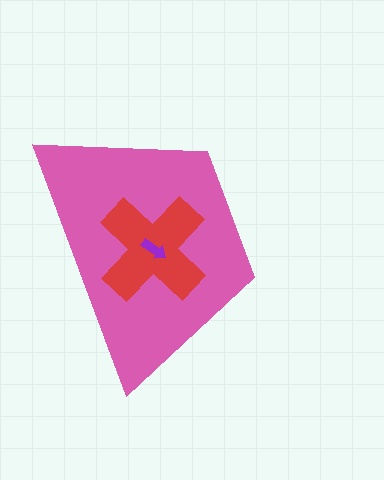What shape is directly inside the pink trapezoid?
The red cross.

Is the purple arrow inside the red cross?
Yes.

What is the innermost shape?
The purple arrow.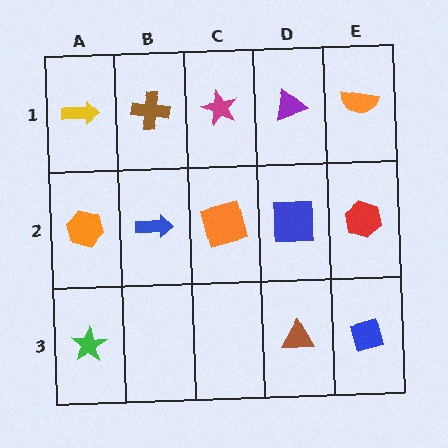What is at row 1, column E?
An orange semicircle.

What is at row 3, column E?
A blue square.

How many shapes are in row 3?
3 shapes.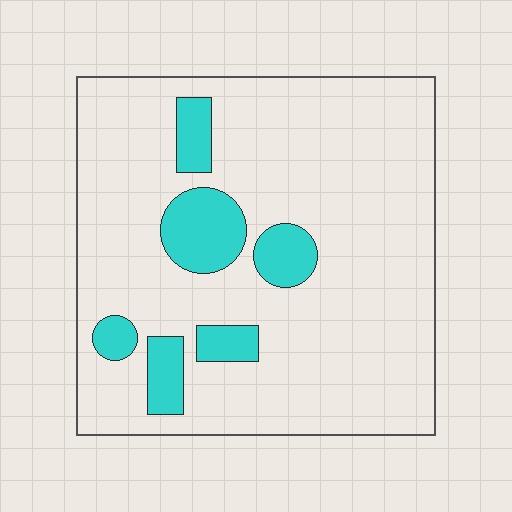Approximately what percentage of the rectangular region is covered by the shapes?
Approximately 15%.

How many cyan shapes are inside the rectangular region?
6.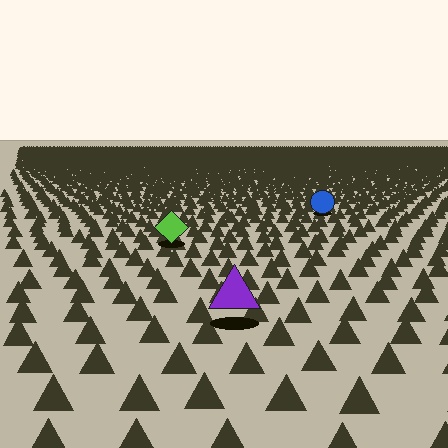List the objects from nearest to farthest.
From nearest to farthest: the purple triangle, the lime diamond, the blue circle.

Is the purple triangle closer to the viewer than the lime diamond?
Yes. The purple triangle is closer — you can tell from the texture gradient: the ground texture is coarser near it.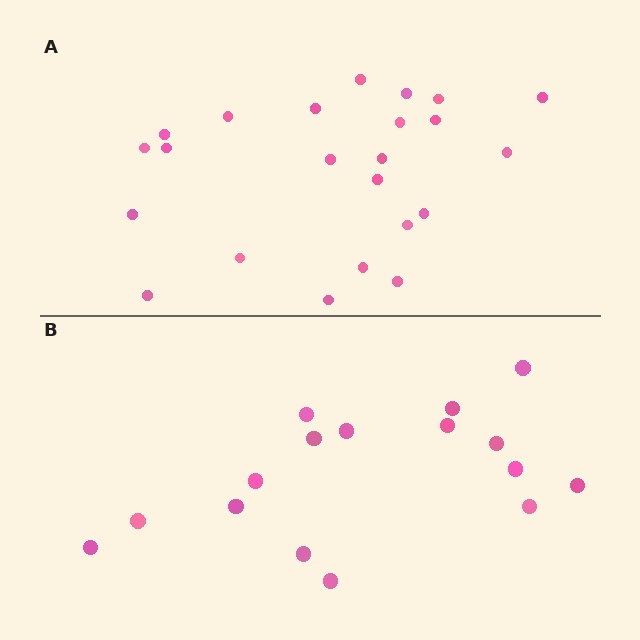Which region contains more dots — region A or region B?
Region A (the top region) has more dots.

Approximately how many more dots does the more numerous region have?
Region A has roughly 8 or so more dots than region B.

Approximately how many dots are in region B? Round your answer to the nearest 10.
About 20 dots. (The exact count is 16, which rounds to 20.)